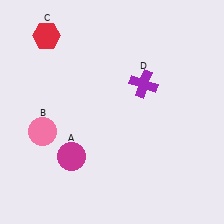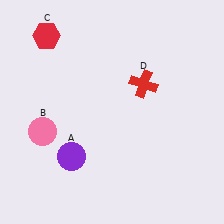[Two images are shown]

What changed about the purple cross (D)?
In Image 1, D is purple. In Image 2, it changed to red.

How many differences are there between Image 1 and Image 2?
There are 2 differences between the two images.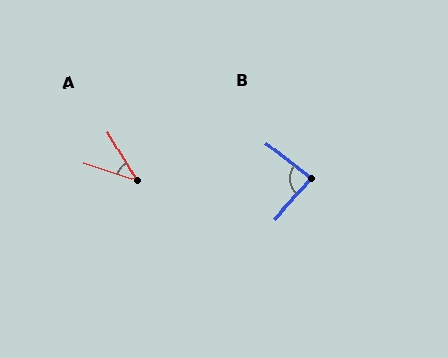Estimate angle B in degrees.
Approximately 85 degrees.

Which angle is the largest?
B, at approximately 85 degrees.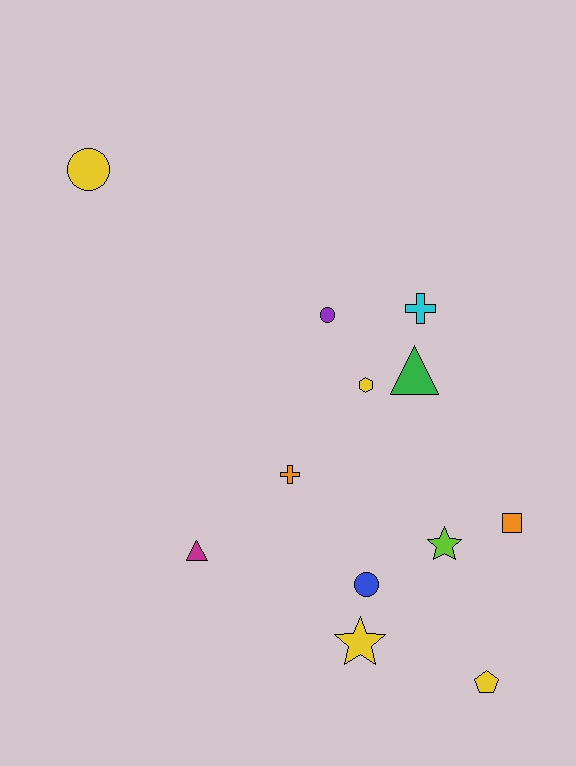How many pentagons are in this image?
There is 1 pentagon.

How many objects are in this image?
There are 12 objects.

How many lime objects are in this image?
There is 1 lime object.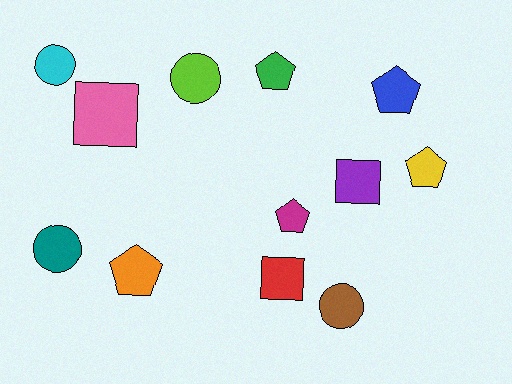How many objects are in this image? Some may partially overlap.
There are 12 objects.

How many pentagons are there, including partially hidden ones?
There are 5 pentagons.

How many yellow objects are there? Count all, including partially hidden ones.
There is 1 yellow object.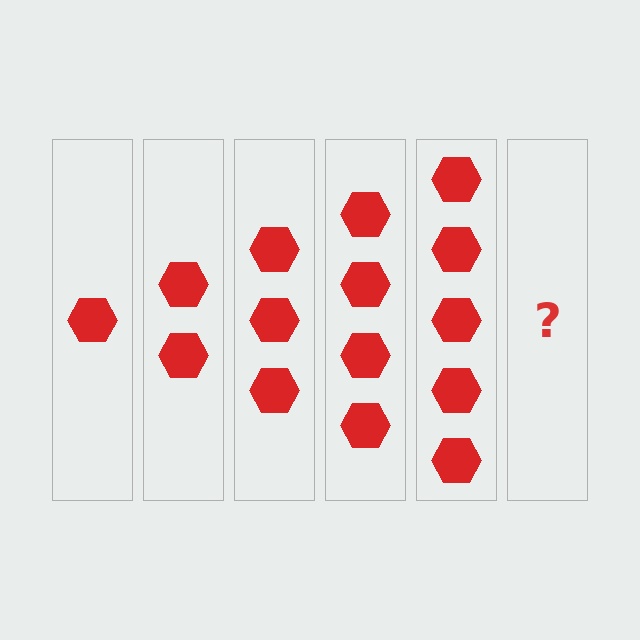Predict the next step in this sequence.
The next step is 6 hexagons.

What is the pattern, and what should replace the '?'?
The pattern is that each step adds one more hexagon. The '?' should be 6 hexagons.